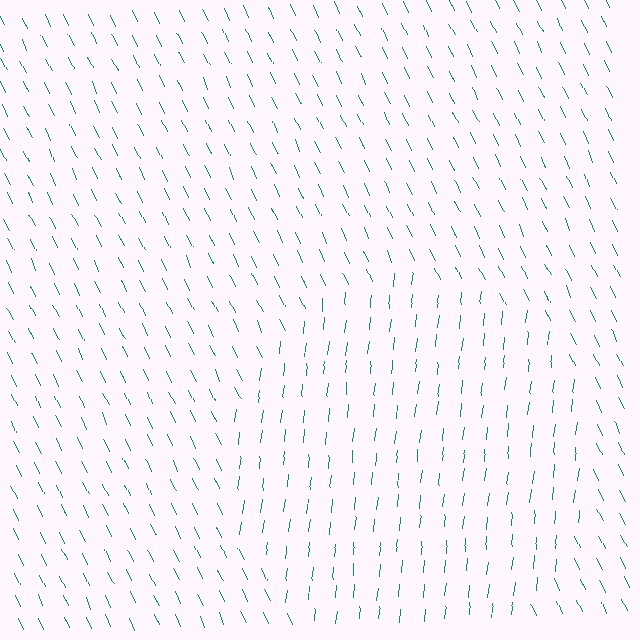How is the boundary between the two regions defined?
The boundary is defined purely by a change in line orientation (approximately 31 degrees difference). All lines are the same color and thickness.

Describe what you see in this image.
The image is filled with small teal line segments. A circle region in the image has lines oriented differently from the surrounding lines, creating a visible texture boundary.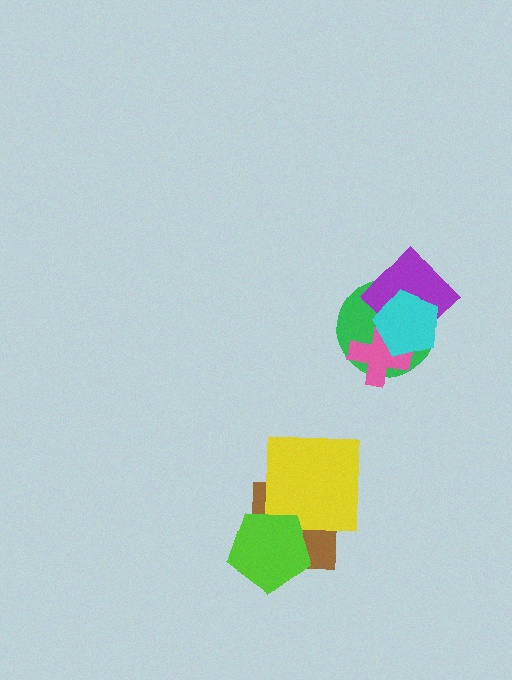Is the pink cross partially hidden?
Yes, it is partially covered by another shape.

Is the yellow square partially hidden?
Yes, it is partially covered by another shape.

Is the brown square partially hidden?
Yes, it is partially covered by another shape.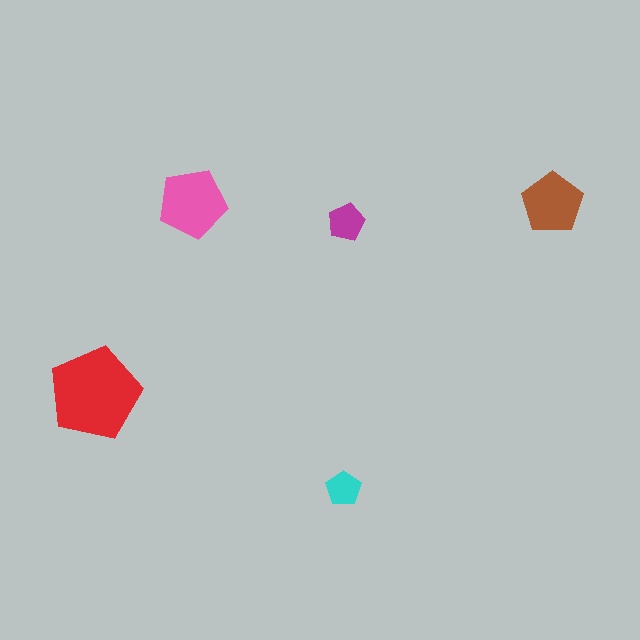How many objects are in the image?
There are 5 objects in the image.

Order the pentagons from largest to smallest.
the red one, the pink one, the brown one, the magenta one, the cyan one.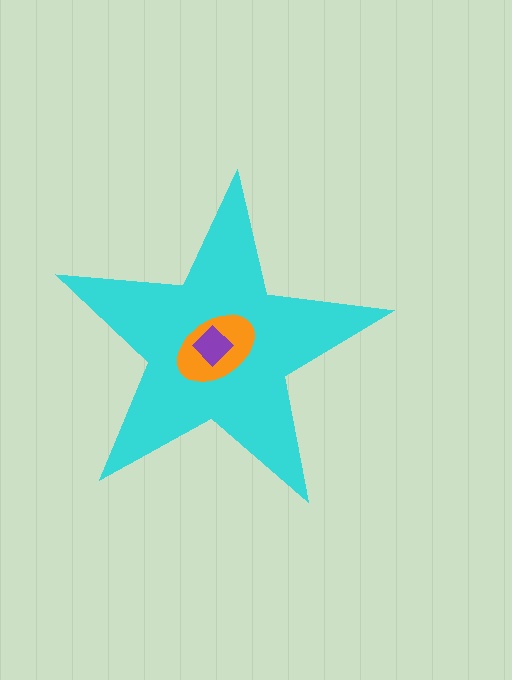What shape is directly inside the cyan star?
The orange ellipse.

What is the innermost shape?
The purple diamond.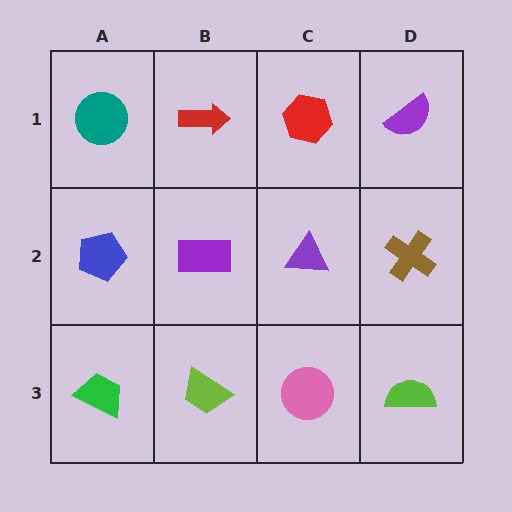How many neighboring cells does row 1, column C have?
3.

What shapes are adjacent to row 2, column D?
A purple semicircle (row 1, column D), a lime semicircle (row 3, column D), a purple triangle (row 2, column C).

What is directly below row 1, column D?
A brown cross.